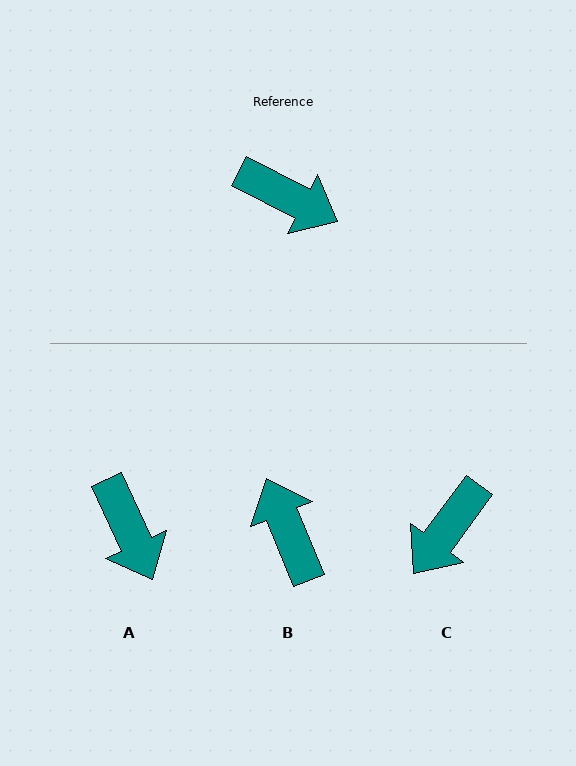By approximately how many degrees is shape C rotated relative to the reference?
Approximately 99 degrees clockwise.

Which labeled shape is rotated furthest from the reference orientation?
B, about 140 degrees away.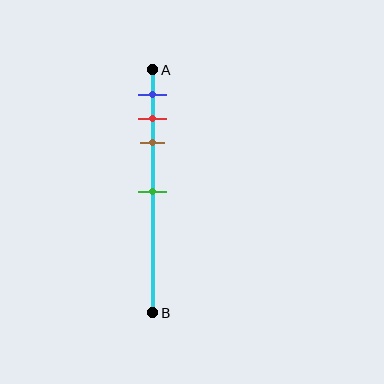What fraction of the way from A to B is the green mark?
The green mark is approximately 50% (0.5) of the way from A to B.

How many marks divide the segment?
There are 4 marks dividing the segment.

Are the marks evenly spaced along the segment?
No, the marks are not evenly spaced.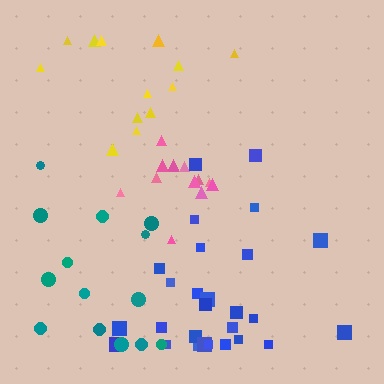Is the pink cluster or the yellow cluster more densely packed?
Pink.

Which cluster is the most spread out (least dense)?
Teal.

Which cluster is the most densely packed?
Pink.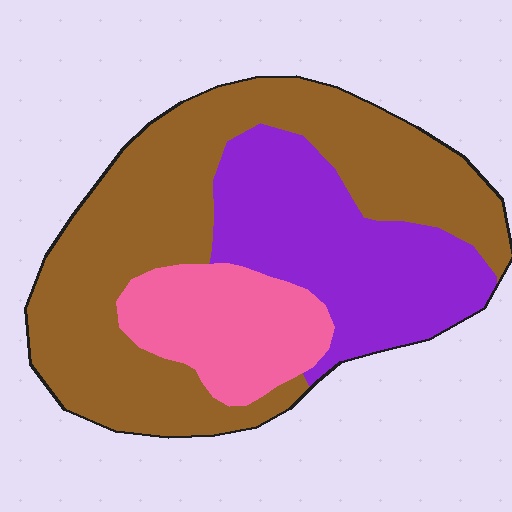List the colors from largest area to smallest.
From largest to smallest: brown, purple, pink.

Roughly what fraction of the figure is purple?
Purple takes up between a sixth and a third of the figure.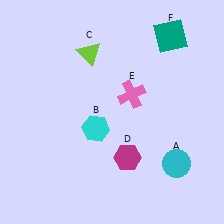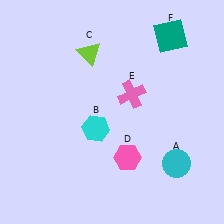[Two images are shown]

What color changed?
The hexagon (D) changed from magenta in Image 1 to pink in Image 2.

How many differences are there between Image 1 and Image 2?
There is 1 difference between the two images.